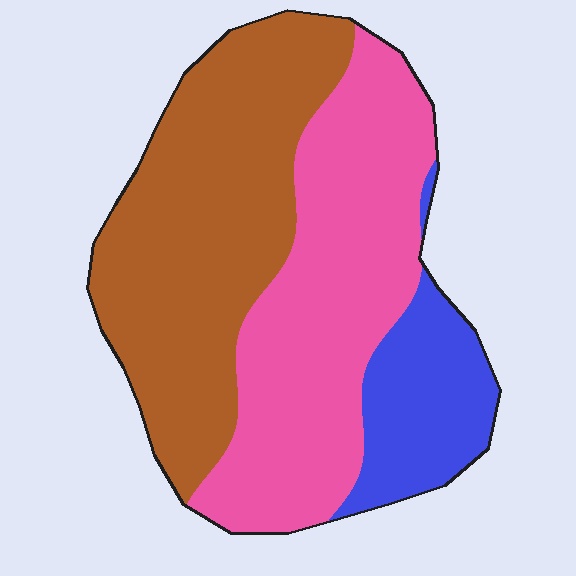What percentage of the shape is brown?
Brown covers around 45% of the shape.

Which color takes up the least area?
Blue, at roughly 15%.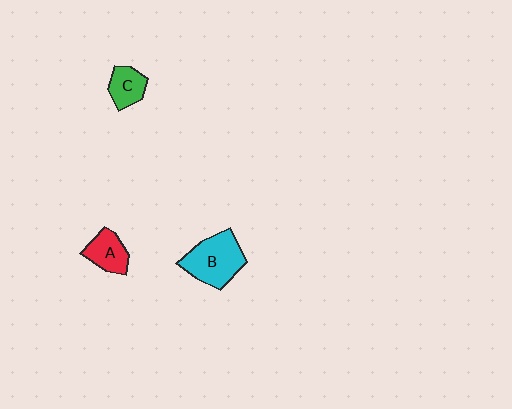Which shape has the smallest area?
Shape C (green).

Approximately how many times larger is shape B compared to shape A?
Approximately 1.8 times.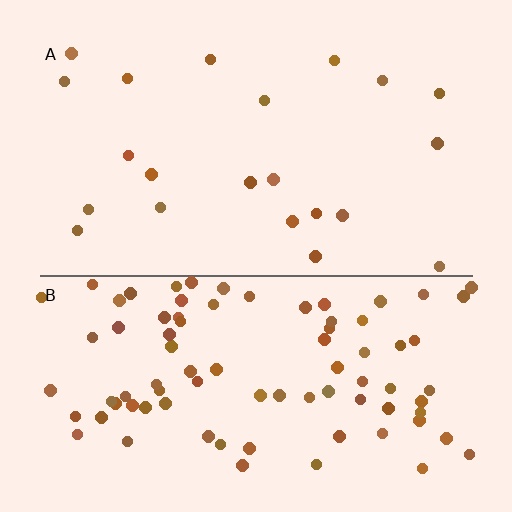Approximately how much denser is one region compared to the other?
Approximately 4.0× — region B over region A.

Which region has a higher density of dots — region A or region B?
B (the bottom).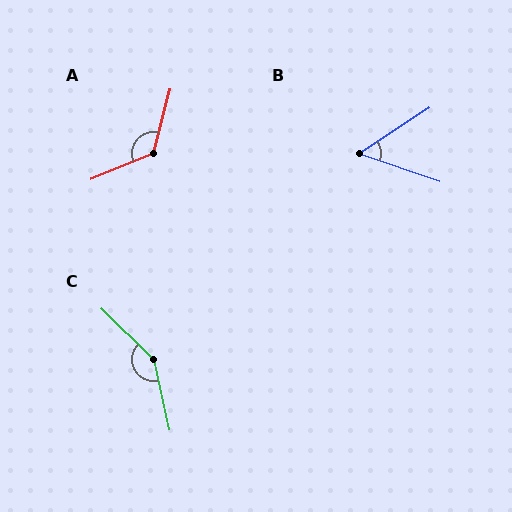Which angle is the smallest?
B, at approximately 53 degrees.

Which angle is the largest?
C, at approximately 147 degrees.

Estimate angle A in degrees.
Approximately 127 degrees.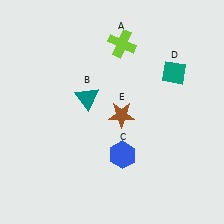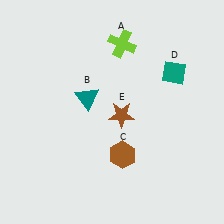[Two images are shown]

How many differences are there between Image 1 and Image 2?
There is 1 difference between the two images.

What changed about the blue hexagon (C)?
In Image 1, C is blue. In Image 2, it changed to brown.